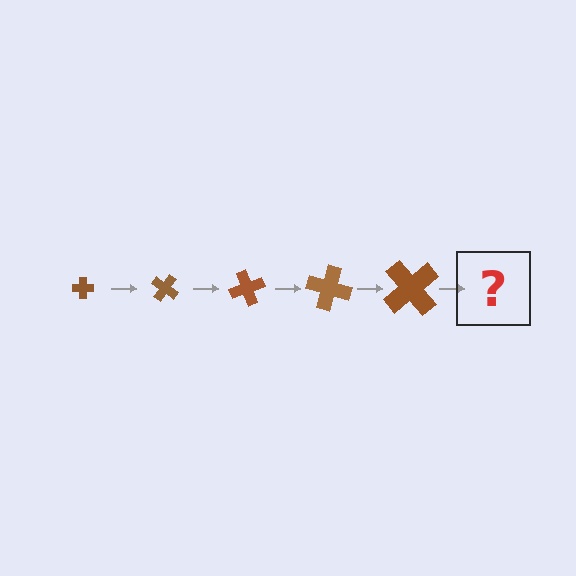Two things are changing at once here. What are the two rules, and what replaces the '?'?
The two rules are that the cross grows larger each step and it rotates 35 degrees each step. The '?' should be a cross, larger than the previous one and rotated 175 degrees from the start.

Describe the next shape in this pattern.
It should be a cross, larger than the previous one and rotated 175 degrees from the start.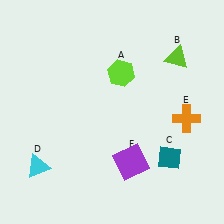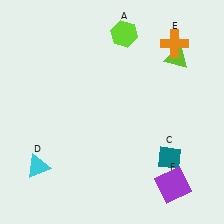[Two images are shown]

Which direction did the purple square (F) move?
The purple square (F) moved right.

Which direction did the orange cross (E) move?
The orange cross (E) moved up.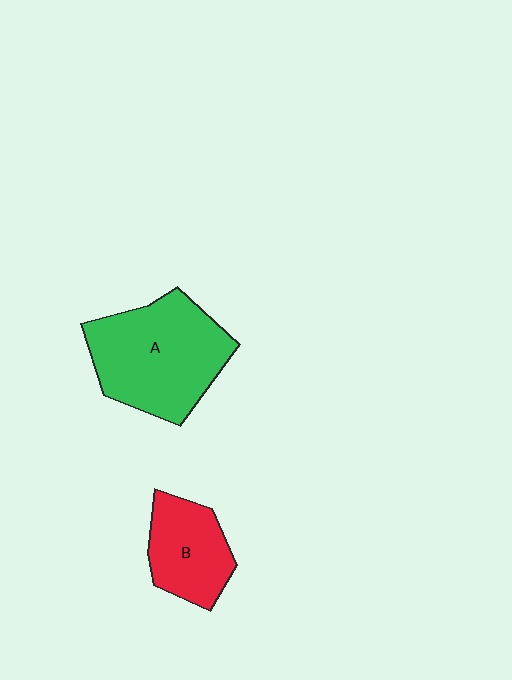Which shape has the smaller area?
Shape B (red).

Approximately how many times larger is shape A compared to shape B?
Approximately 1.8 times.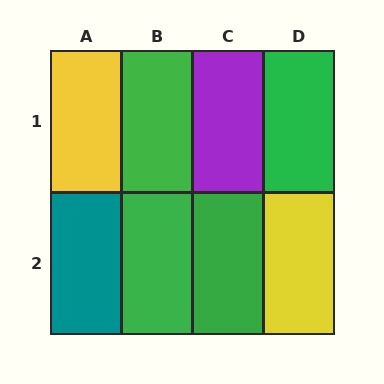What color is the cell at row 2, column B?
Green.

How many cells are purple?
1 cell is purple.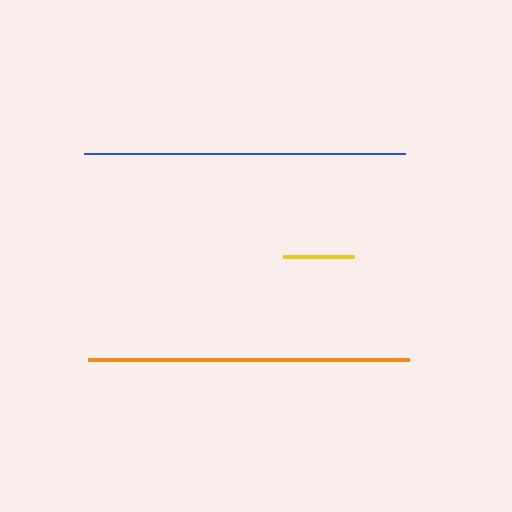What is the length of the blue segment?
The blue segment is approximately 321 pixels long.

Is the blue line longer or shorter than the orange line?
The orange line is longer than the blue line.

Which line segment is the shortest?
The yellow line is the shortest at approximately 71 pixels.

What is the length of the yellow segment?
The yellow segment is approximately 71 pixels long.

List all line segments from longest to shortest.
From longest to shortest: orange, blue, yellow.